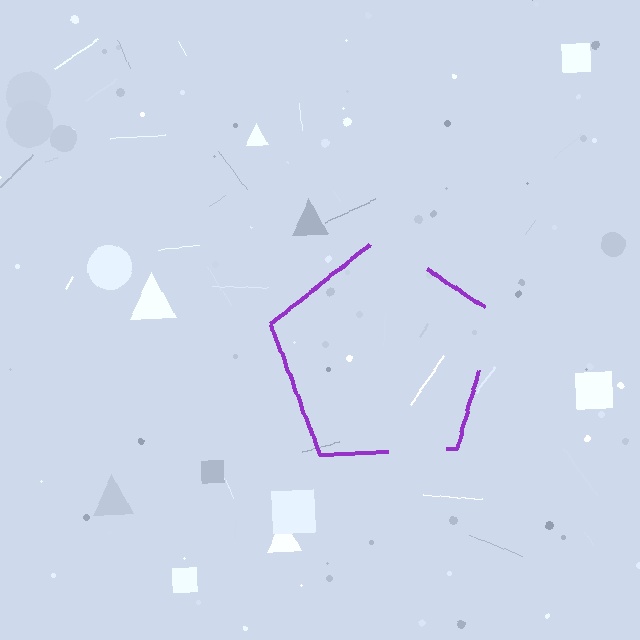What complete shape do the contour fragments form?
The contour fragments form a pentagon.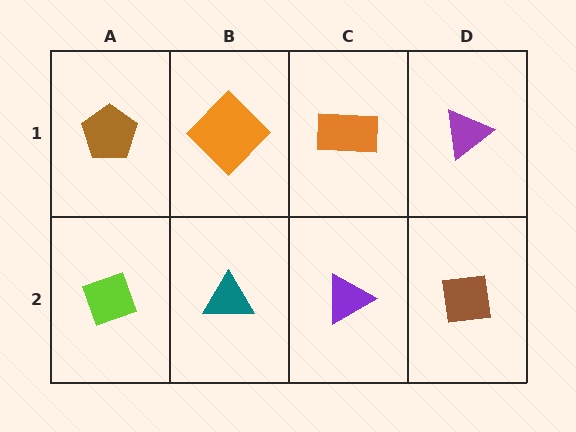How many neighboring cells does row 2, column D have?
2.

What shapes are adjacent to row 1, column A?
A lime diamond (row 2, column A), an orange diamond (row 1, column B).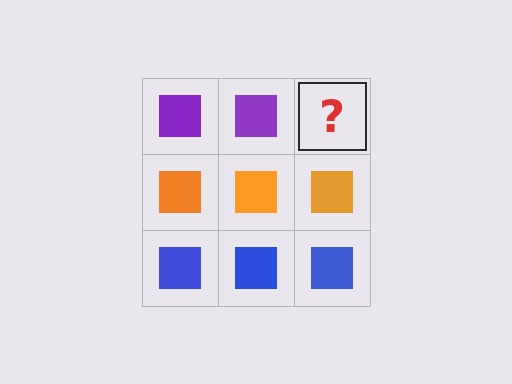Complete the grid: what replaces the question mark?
The question mark should be replaced with a purple square.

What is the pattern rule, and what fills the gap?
The rule is that each row has a consistent color. The gap should be filled with a purple square.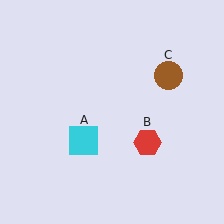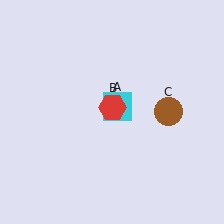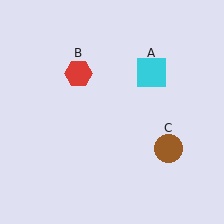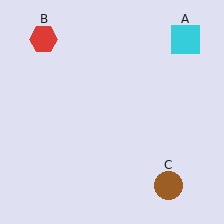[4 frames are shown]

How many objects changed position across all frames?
3 objects changed position: cyan square (object A), red hexagon (object B), brown circle (object C).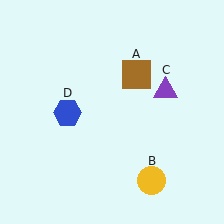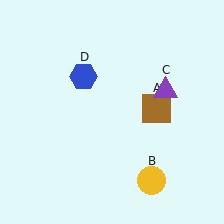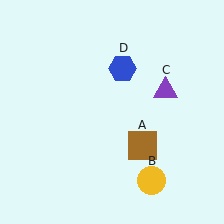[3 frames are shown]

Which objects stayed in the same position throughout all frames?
Yellow circle (object B) and purple triangle (object C) remained stationary.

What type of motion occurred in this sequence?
The brown square (object A), blue hexagon (object D) rotated clockwise around the center of the scene.